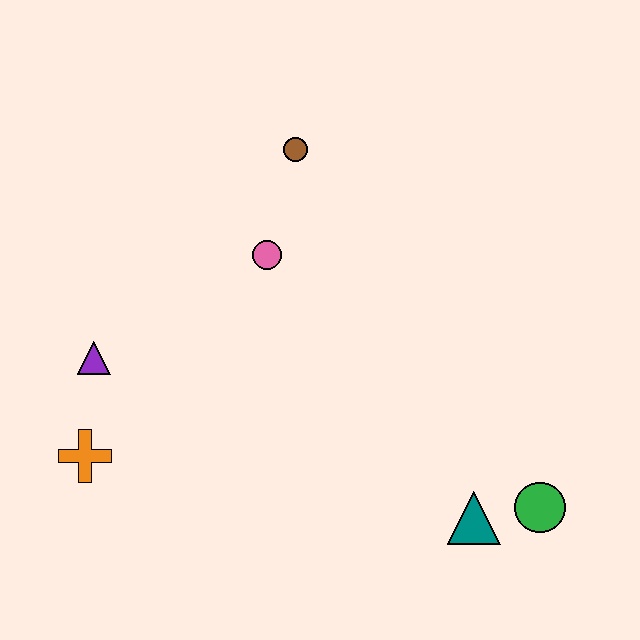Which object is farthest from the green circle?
The purple triangle is farthest from the green circle.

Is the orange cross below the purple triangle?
Yes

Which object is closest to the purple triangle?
The orange cross is closest to the purple triangle.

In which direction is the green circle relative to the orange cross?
The green circle is to the right of the orange cross.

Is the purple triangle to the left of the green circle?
Yes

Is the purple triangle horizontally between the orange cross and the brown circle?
Yes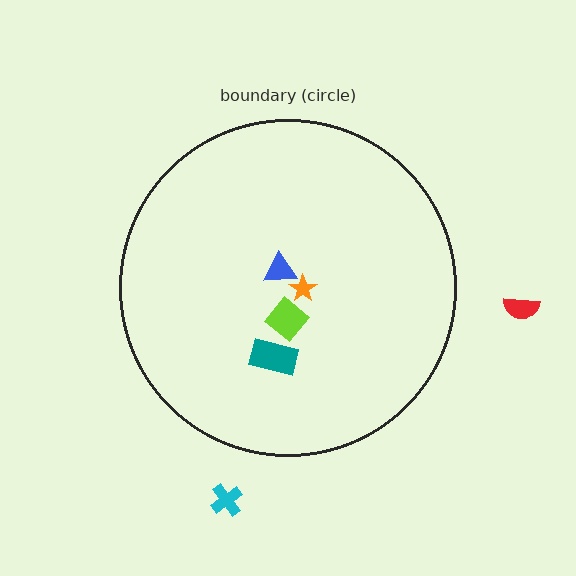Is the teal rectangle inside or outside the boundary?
Inside.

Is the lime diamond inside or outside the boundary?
Inside.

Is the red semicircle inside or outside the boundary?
Outside.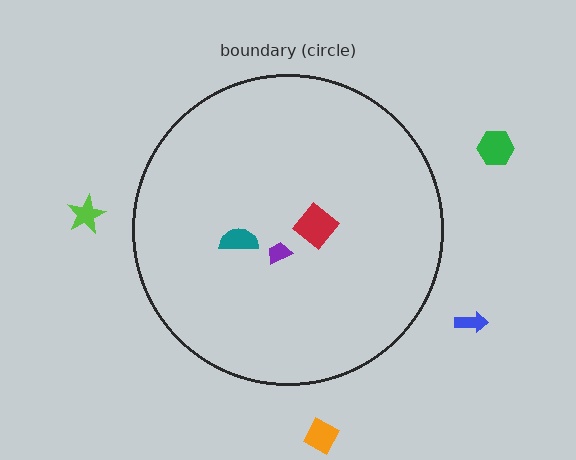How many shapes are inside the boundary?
3 inside, 4 outside.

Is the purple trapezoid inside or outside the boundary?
Inside.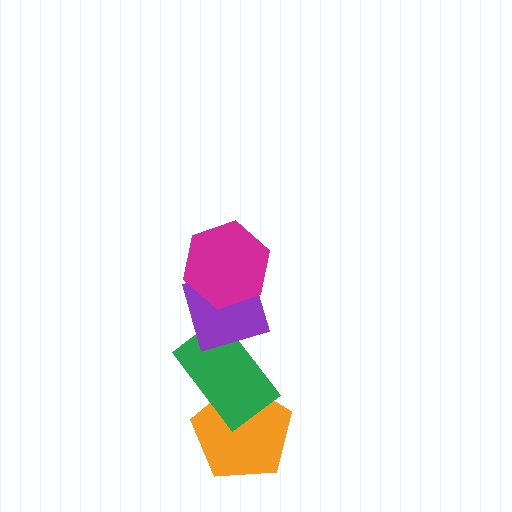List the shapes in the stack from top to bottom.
From top to bottom: the magenta hexagon, the purple diamond, the green rectangle, the orange pentagon.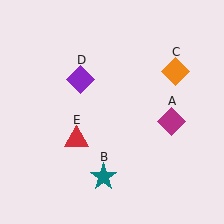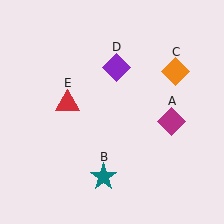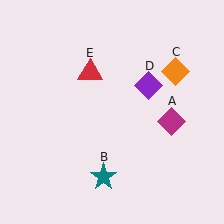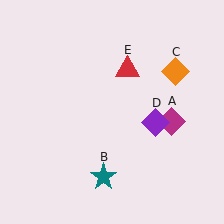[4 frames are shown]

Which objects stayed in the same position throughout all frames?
Magenta diamond (object A) and teal star (object B) and orange diamond (object C) remained stationary.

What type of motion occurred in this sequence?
The purple diamond (object D), red triangle (object E) rotated clockwise around the center of the scene.